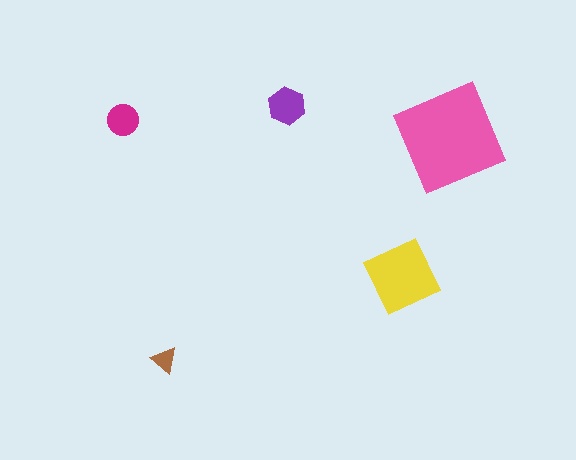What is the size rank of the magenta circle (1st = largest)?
4th.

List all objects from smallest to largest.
The brown triangle, the magenta circle, the purple hexagon, the yellow diamond, the pink square.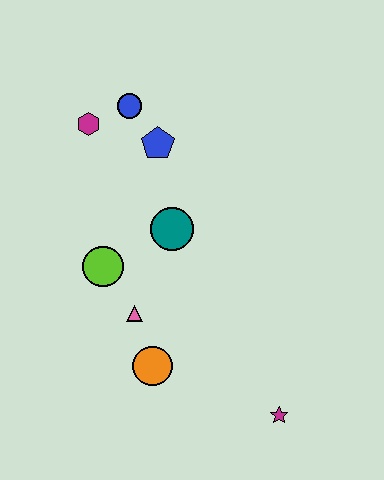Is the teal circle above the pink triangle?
Yes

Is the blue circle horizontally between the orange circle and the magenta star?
No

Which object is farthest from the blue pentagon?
The magenta star is farthest from the blue pentagon.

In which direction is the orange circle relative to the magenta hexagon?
The orange circle is below the magenta hexagon.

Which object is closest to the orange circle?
The pink triangle is closest to the orange circle.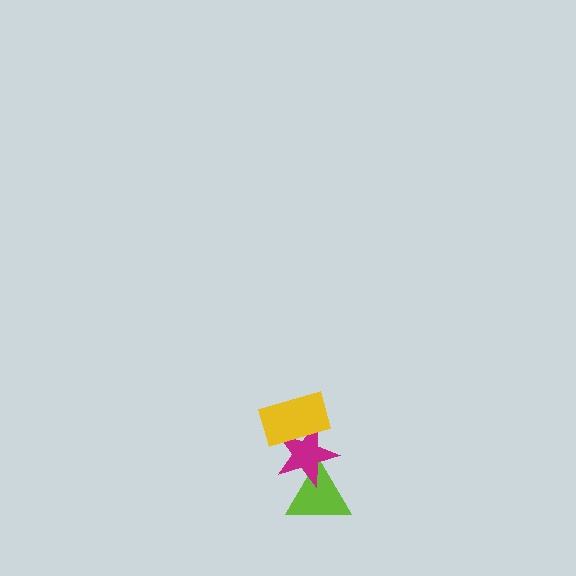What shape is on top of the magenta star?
The yellow rectangle is on top of the magenta star.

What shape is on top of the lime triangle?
The magenta star is on top of the lime triangle.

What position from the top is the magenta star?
The magenta star is 2nd from the top.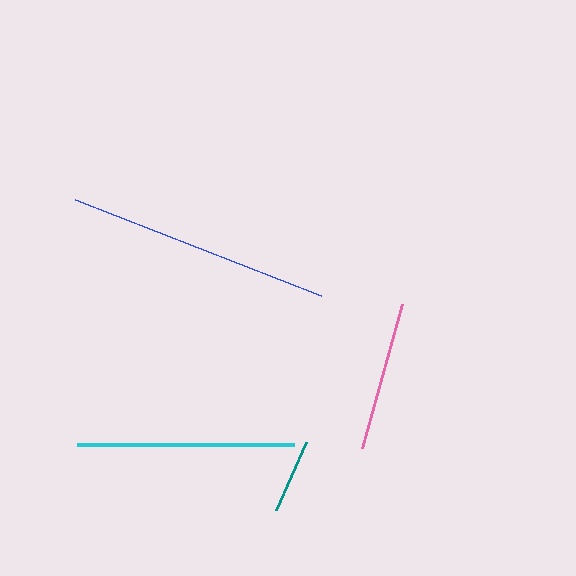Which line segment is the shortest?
The teal line is the shortest at approximately 74 pixels.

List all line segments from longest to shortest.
From longest to shortest: blue, cyan, pink, teal.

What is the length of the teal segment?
The teal segment is approximately 74 pixels long.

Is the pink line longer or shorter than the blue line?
The blue line is longer than the pink line.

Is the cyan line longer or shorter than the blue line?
The blue line is longer than the cyan line.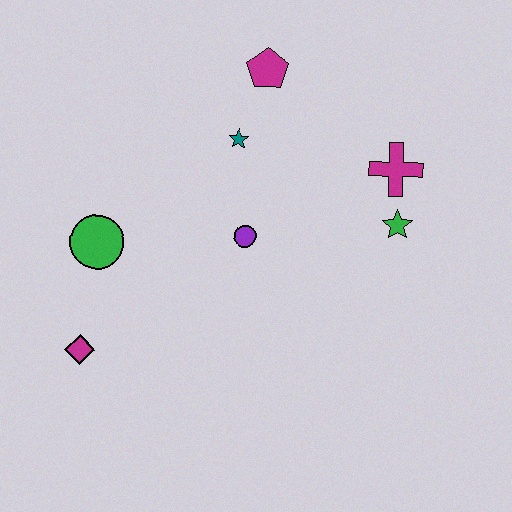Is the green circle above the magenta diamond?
Yes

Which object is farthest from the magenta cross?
The magenta diamond is farthest from the magenta cross.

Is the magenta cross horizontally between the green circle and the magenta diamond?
No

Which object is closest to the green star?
The magenta cross is closest to the green star.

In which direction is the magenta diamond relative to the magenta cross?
The magenta diamond is to the left of the magenta cross.